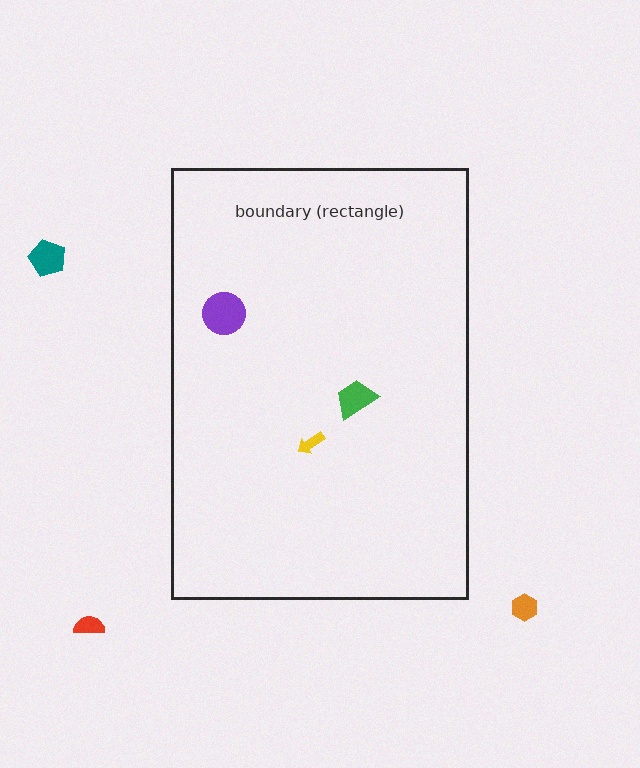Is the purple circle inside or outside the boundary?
Inside.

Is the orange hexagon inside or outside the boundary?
Outside.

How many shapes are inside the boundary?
3 inside, 3 outside.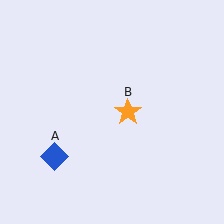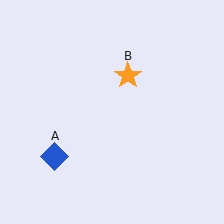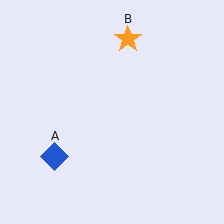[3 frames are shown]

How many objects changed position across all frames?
1 object changed position: orange star (object B).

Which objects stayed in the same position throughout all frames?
Blue diamond (object A) remained stationary.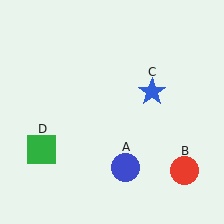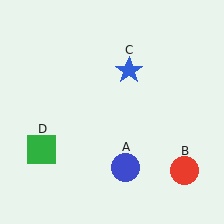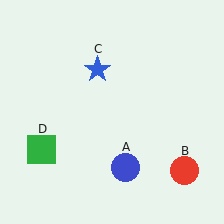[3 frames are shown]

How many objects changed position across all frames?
1 object changed position: blue star (object C).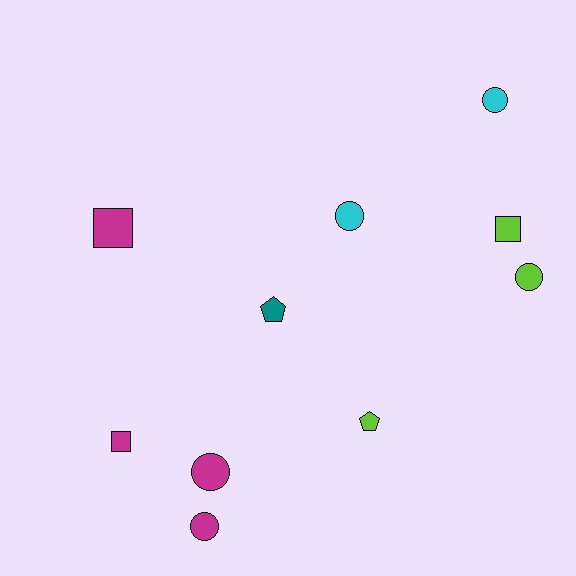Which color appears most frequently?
Magenta, with 4 objects.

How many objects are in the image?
There are 10 objects.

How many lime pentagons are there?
There is 1 lime pentagon.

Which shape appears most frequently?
Circle, with 5 objects.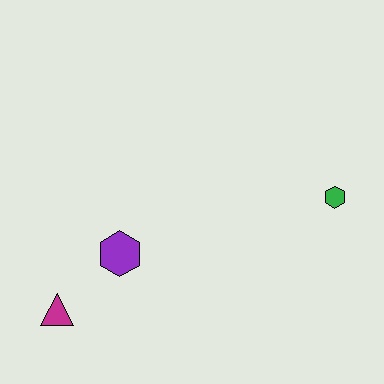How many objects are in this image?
There are 3 objects.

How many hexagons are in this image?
There are 2 hexagons.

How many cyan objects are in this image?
There are no cyan objects.